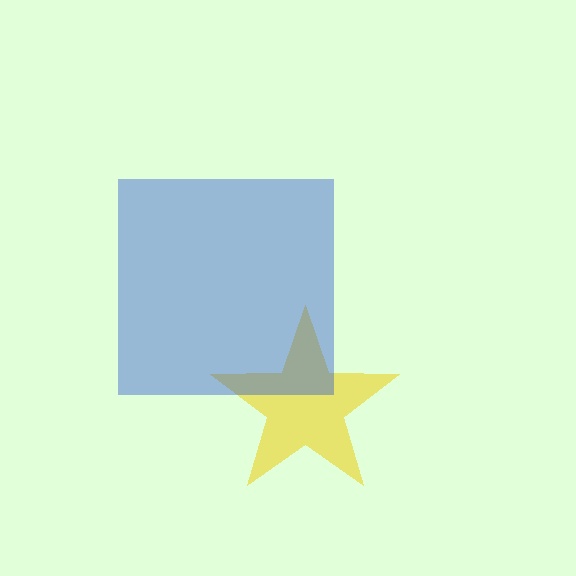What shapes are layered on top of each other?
The layered shapes are: a yellow star, a blue square.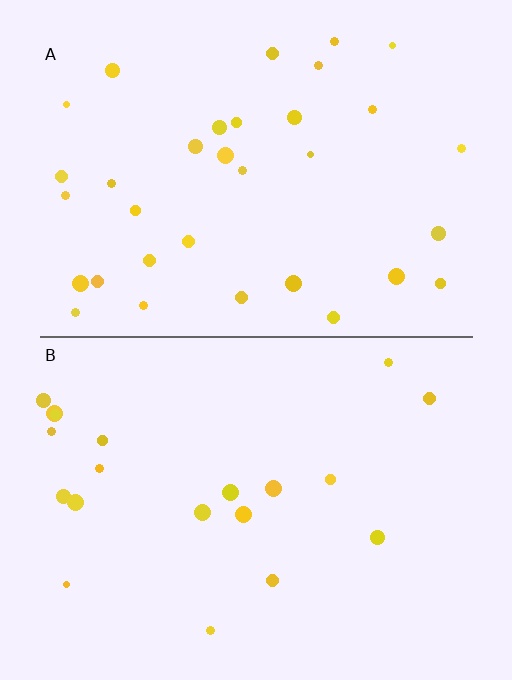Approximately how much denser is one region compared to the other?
Approximately 1.7× — region A over region B.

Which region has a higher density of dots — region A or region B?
A (the top).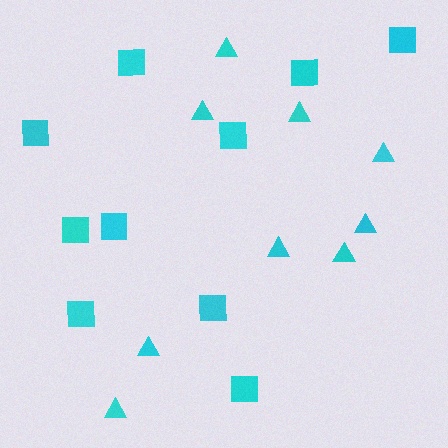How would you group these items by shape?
There are 2 groups: one group of triangles (9) and one group of squares (10).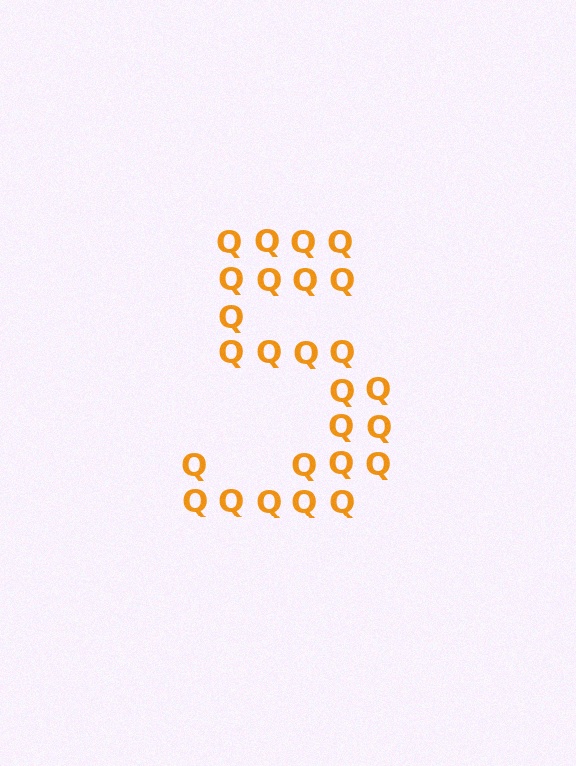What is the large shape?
The large shape is the digit 5.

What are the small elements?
The small elements are letter Q's.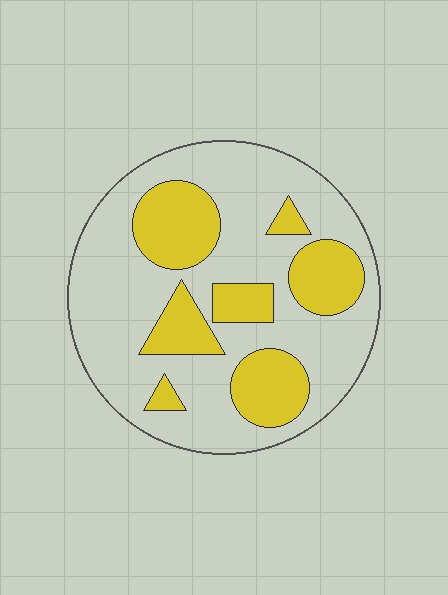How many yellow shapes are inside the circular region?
7.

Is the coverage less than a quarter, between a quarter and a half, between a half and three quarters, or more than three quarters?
Between a quarter and a half.